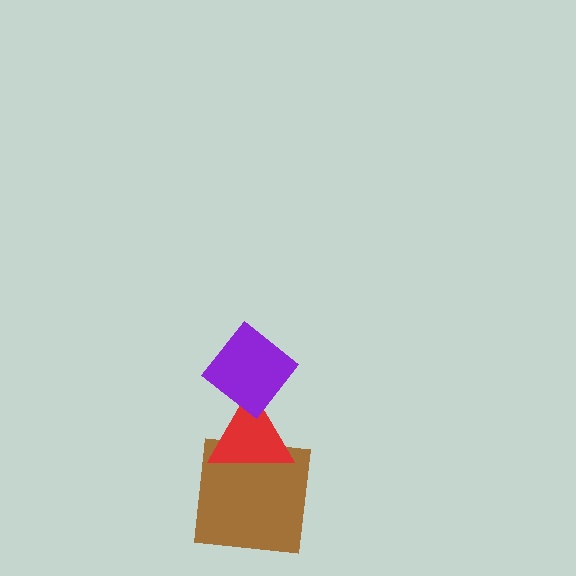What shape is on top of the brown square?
The red triangle is on top of the brown square.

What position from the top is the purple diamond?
The purple diamond is 1st from the top.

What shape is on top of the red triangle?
The purple diamond is on top of the red triangle.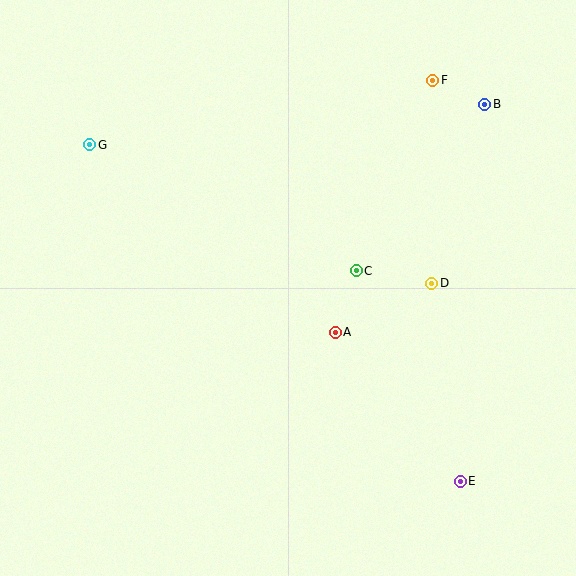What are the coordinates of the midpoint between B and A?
The midpoint between B and A is at (410, 218).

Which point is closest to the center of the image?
Point A at (335, 332) is closest to the center.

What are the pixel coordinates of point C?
Point C is at (356, 271).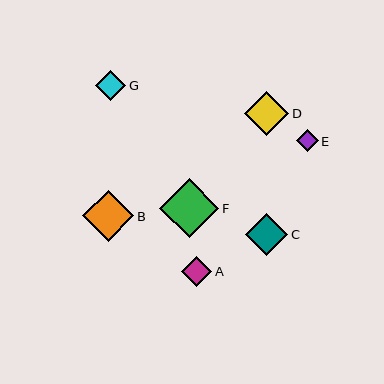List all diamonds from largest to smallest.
From largest to smallest: F, B, D, C, G, A, E.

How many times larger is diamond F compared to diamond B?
Diamond F is approximately 1.2 times the size of diamond B.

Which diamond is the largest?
Diamond F is the largest with a size of approximately 59 pixels.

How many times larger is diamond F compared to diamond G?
Diamond F is approximately 2.0 times the size of diamond G.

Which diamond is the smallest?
Diamond E is the smallest with a size of approximately 22 pixels.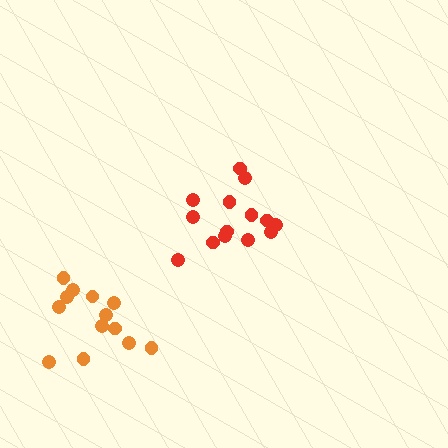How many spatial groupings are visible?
There are 2 spatial groupings.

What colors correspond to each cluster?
The clusters are colored: red, orange.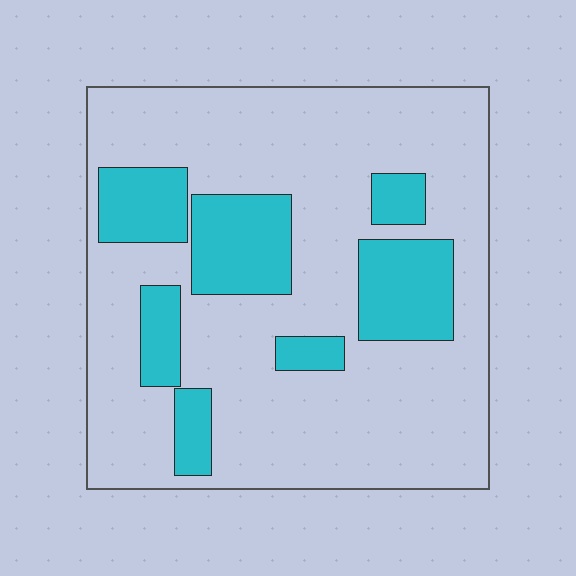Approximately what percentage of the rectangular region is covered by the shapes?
Approximately 25%.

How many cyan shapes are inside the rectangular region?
7.